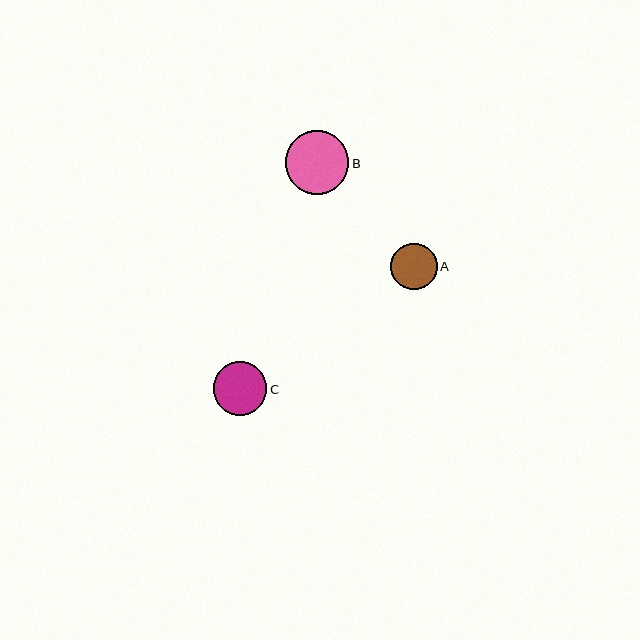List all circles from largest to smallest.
From largest to smallest: B, C, A.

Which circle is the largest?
Circle B is the largest with a size of approximately 63 pixels.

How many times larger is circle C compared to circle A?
Circle C is approximately 1.2 times the size of circle A.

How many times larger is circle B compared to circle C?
Circle B is approximately 1.2 times the size of circle C.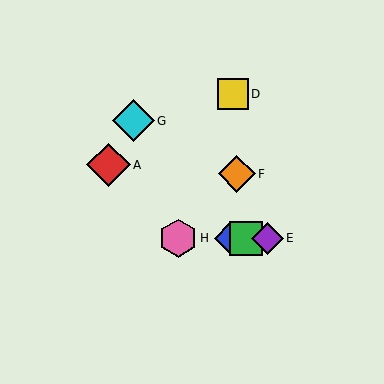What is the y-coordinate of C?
Object C is at y≈238.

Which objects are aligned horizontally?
Objects B, C, E, H are aligned horizontally.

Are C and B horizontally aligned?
Yes, both are at y≈238.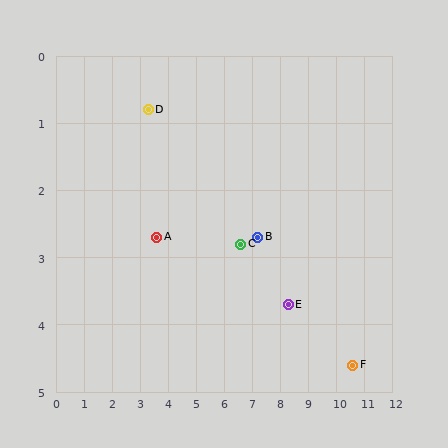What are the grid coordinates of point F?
Point F is at approximately (10.6, 4.6).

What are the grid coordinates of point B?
Point B is at approximately (7.2, 2.7).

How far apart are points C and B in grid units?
Points C and B are about 0.6 grid units apart.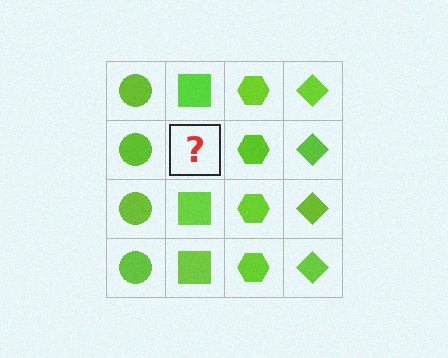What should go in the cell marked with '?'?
The missing cell should contain a lime square.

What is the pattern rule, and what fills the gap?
The rule is that each column has a consistent shape. The gap should be filled with a lime square.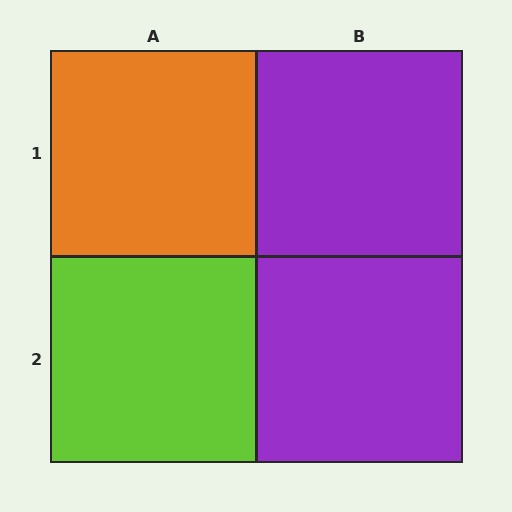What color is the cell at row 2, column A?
Lime.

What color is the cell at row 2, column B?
Purple.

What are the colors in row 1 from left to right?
Orange, purple.